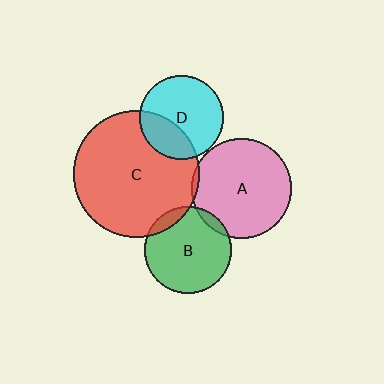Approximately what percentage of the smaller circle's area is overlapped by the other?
Approximately 5%.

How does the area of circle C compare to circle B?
Approximately 2.1 times.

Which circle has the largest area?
Circle C (red).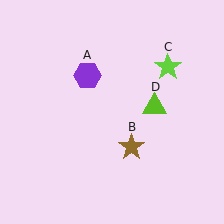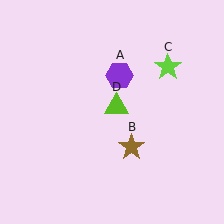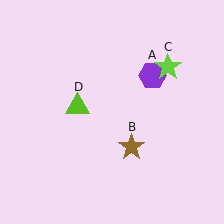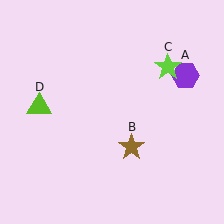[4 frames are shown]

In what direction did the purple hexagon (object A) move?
The purple hexagon (object A) moved right.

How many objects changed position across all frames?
2 objects changed position: purple hexagon (object A), lime triangle (object D).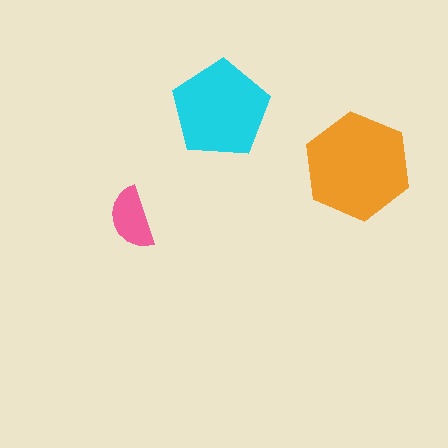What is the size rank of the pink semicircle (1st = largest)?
3rd.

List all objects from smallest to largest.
The pink semicircle, the cyan pentagon, the orange hexagon.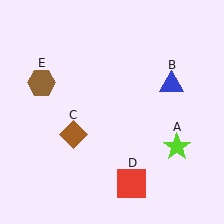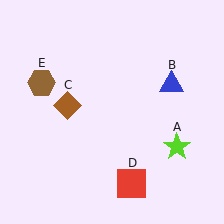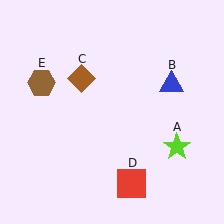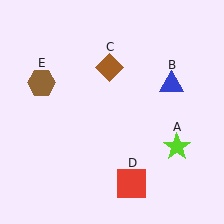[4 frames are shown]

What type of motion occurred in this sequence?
The brown diamond (object C) rotated clockwise around the center of the scene.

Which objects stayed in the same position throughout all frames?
Lime star (object A) and blue triangle (object B) and red square (object D) and brown hexagon (object E) remained stationary.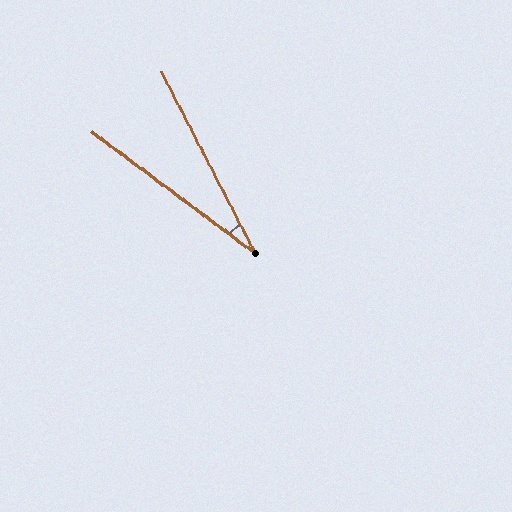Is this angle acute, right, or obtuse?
It is acute.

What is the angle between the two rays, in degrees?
Approximately 26 degrees.